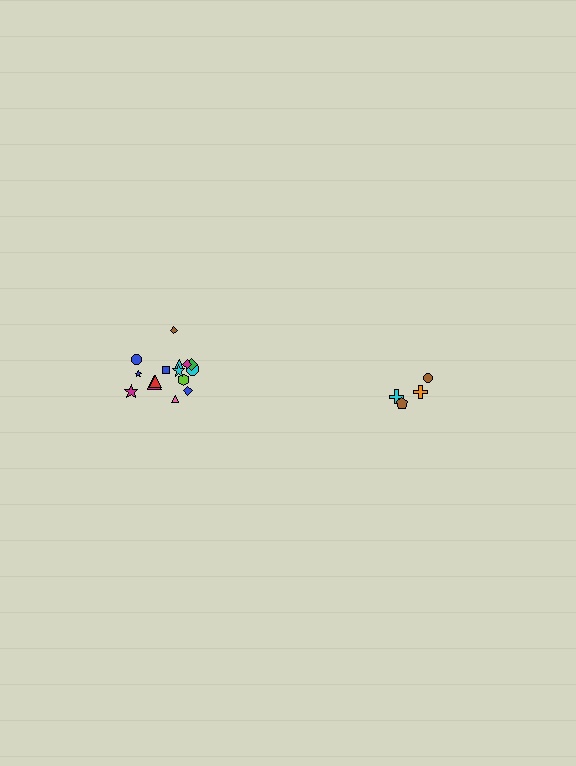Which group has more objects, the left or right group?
The left group.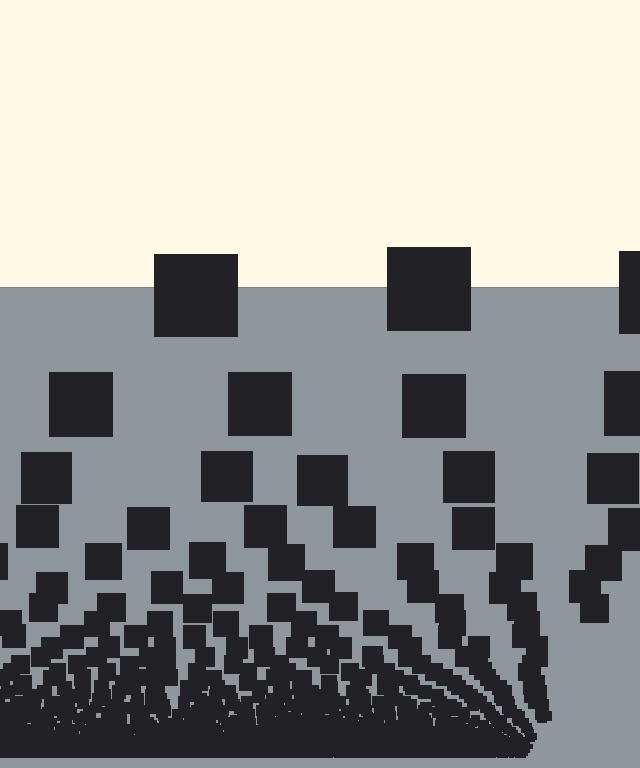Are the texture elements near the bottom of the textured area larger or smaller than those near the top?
Smaller. The gradient is inverted — elements near the bottom are smaller and denser.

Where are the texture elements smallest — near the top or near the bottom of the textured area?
Near the bottom.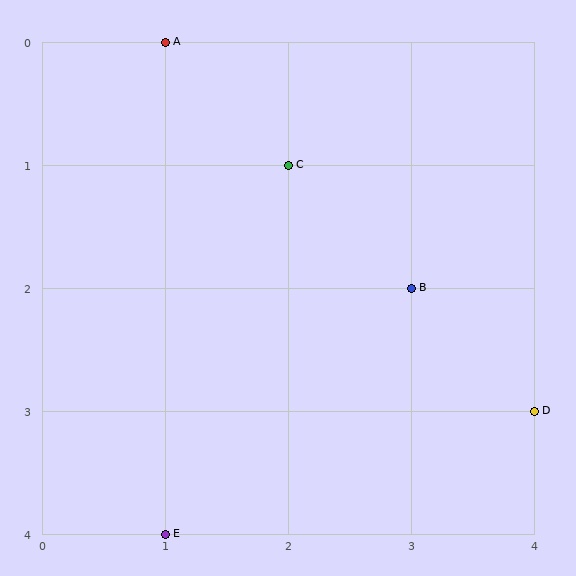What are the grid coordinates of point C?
Point C is at grid coordinates (2, 1).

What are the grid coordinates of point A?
Point A is at grid coordinates (1, 0).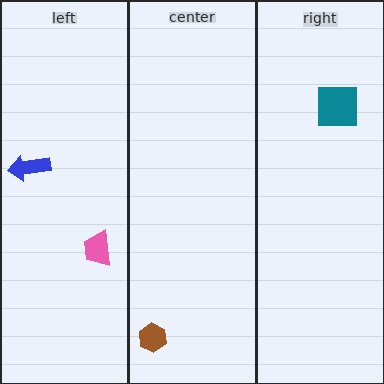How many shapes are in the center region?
1.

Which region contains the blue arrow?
The left region.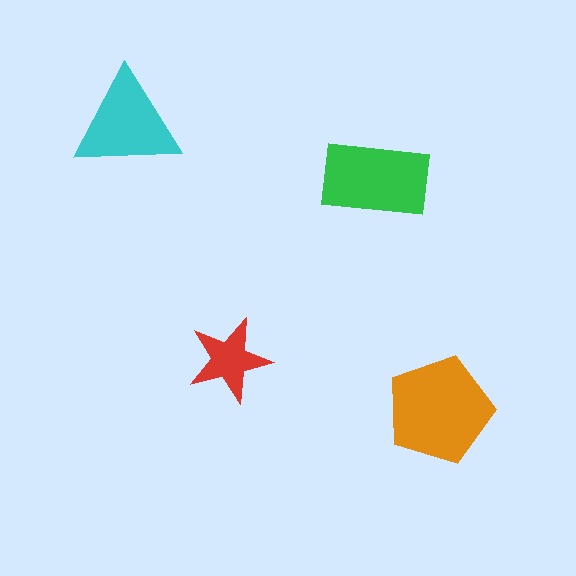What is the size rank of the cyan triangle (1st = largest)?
3rd.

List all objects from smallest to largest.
The red star, the cyan triangle, the green rectangle, the orange pentagon.